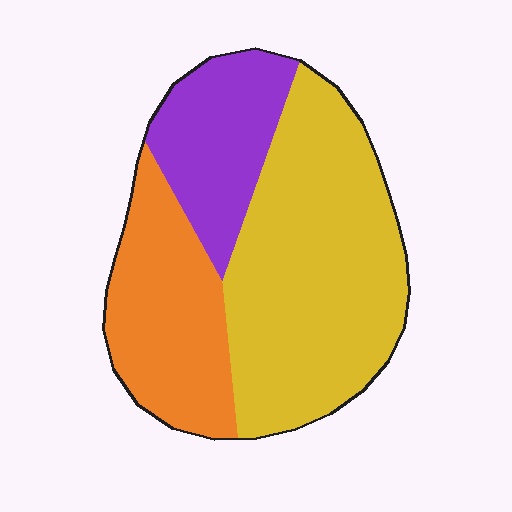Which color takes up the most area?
Yellow, at roughly 50%.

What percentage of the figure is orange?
Orange covers around 25% of the figure.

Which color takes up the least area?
Purple, at roughly 20%.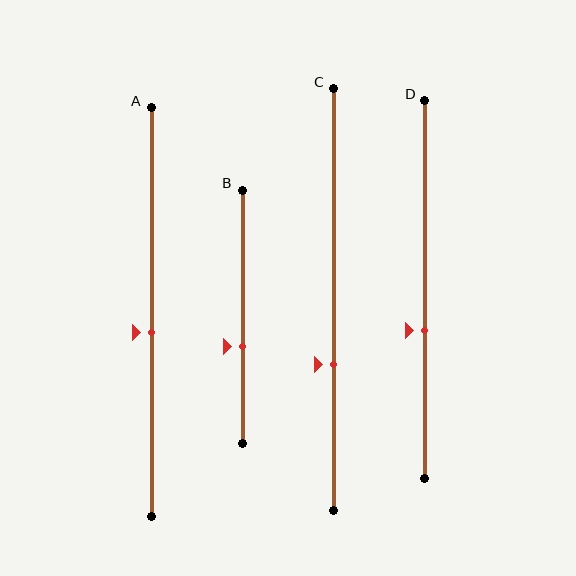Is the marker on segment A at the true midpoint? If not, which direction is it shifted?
No, the marker on segment A is shifted downward by about 5% of the segment length.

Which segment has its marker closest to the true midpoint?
Segment A has its marker closest to the true midpoint.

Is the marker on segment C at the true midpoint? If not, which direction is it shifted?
No, the marker on segment C is shifted downward by about 15% of the segment length.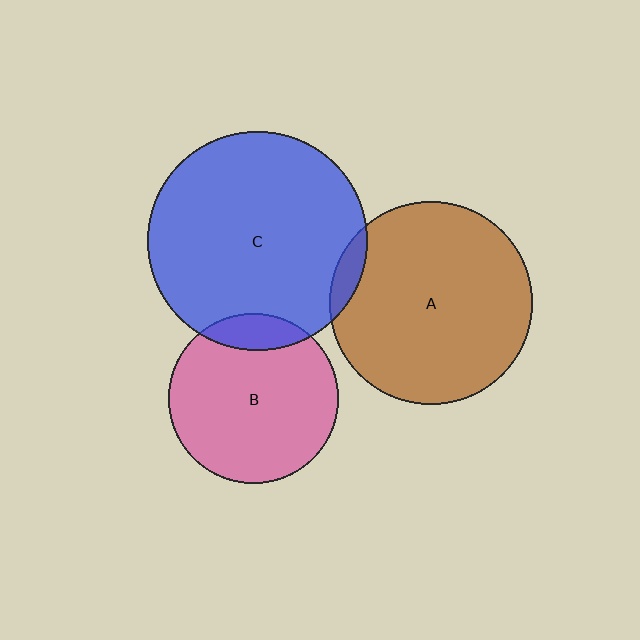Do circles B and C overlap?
Yes.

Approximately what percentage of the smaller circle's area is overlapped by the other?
Approximately 15%.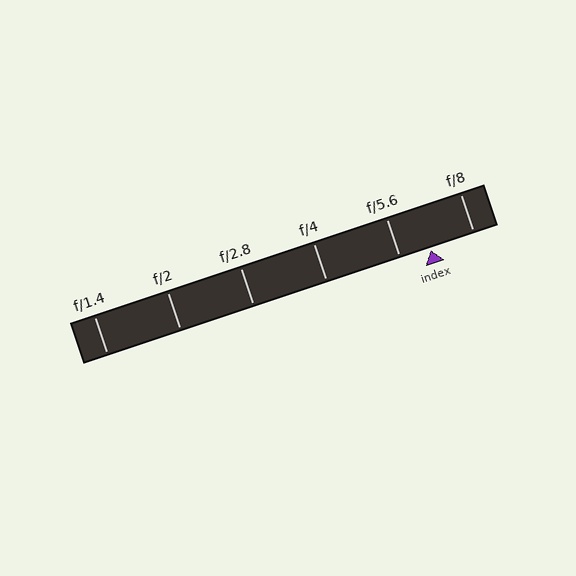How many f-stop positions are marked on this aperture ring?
There are 6 f-stop positions marked.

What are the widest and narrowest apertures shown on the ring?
The widest aperture shown is f/1.4 and the narrowest is f/8.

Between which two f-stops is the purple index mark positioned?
The index mark is between f/5.6 and f/8.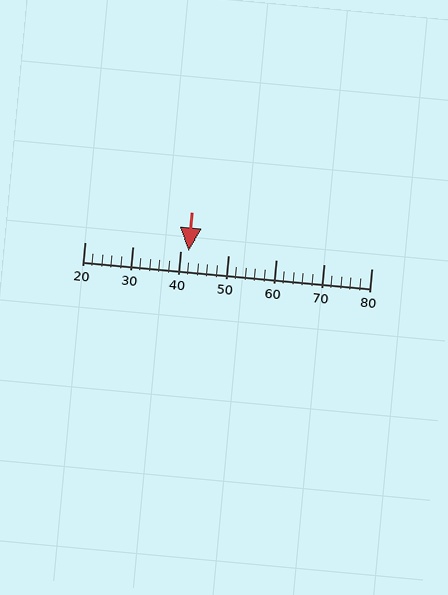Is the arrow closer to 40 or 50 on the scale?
The arrow is closer to 40.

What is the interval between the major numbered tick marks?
The major tick marks are spaced 10 units apart.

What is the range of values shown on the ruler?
The ruler shows values from 20 to 80.